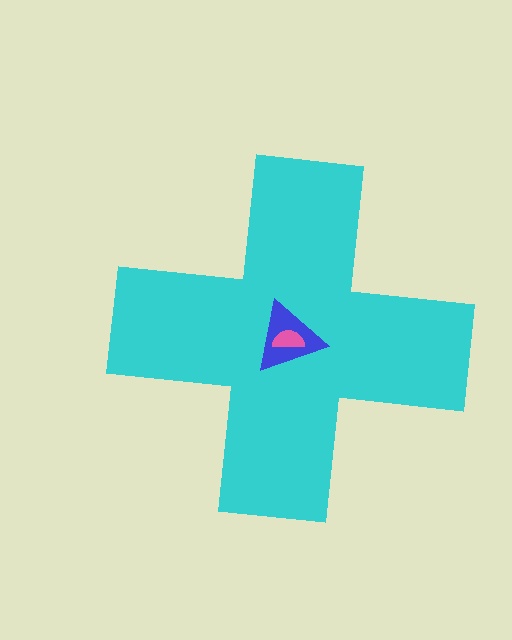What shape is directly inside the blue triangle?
The pink semicircle.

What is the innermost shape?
The pink semicircle.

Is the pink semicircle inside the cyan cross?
Yes.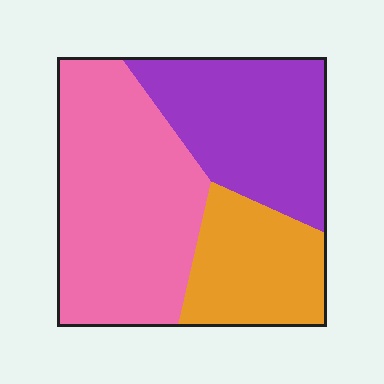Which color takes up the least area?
Orange, at roughly 20%.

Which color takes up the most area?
Pink, at roughly 45%.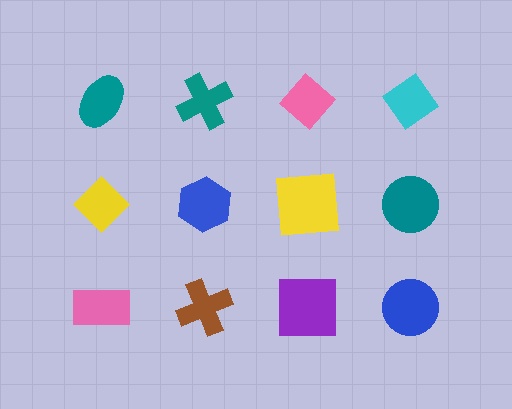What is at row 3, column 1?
A pink rectangle.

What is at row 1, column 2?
A teal cross.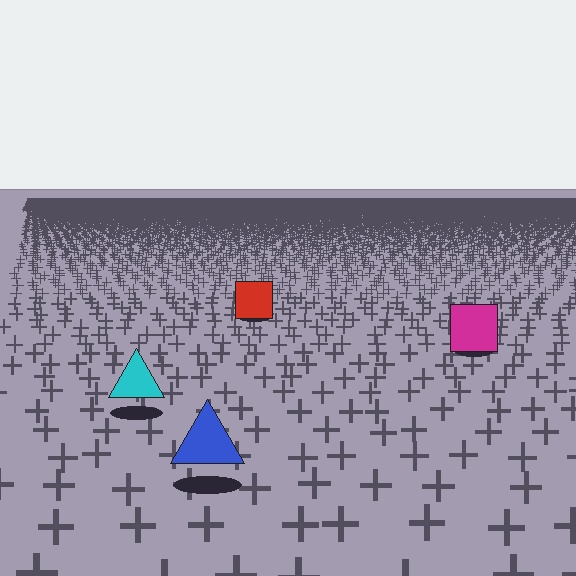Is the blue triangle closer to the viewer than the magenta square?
Yes. The blue triangle is closer — you can tell from the texture gradient: the ground texture is coarser near it.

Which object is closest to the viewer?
The blue triangle is closest. The texture marks near it are larger and more spread out.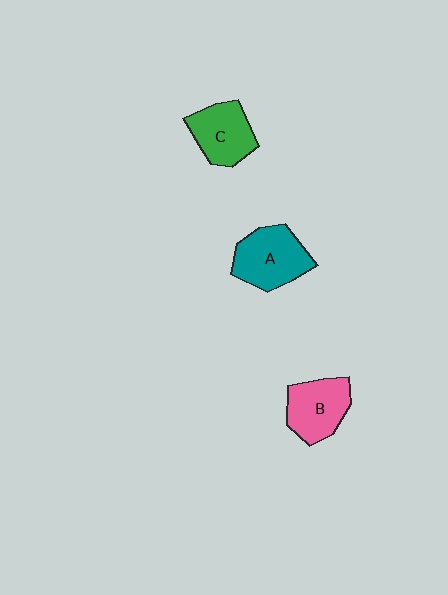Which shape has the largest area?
Shape A (teal).